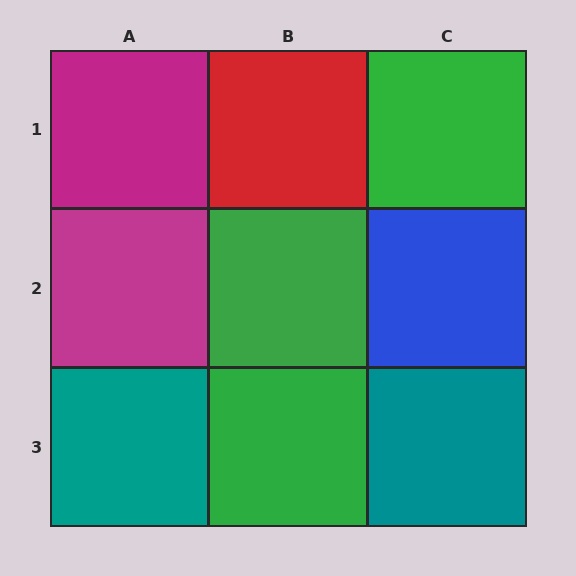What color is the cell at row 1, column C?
Green.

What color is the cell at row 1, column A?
Magenta.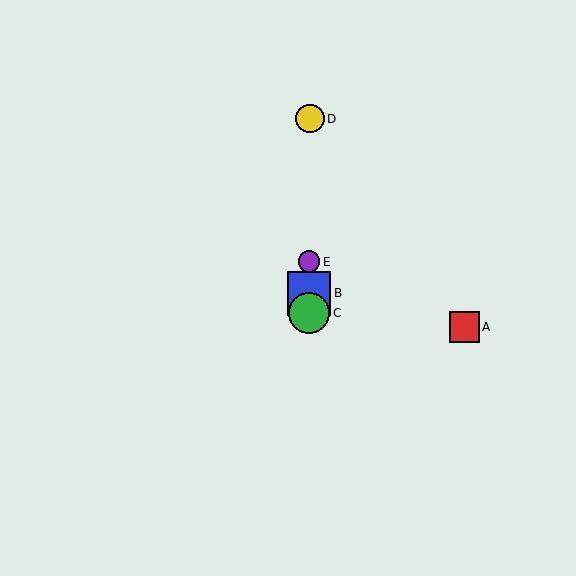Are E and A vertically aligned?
No, E is at x≈309 and A is at x≈464.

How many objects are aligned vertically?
4 objects (B, C, D, E) are aligned vertically.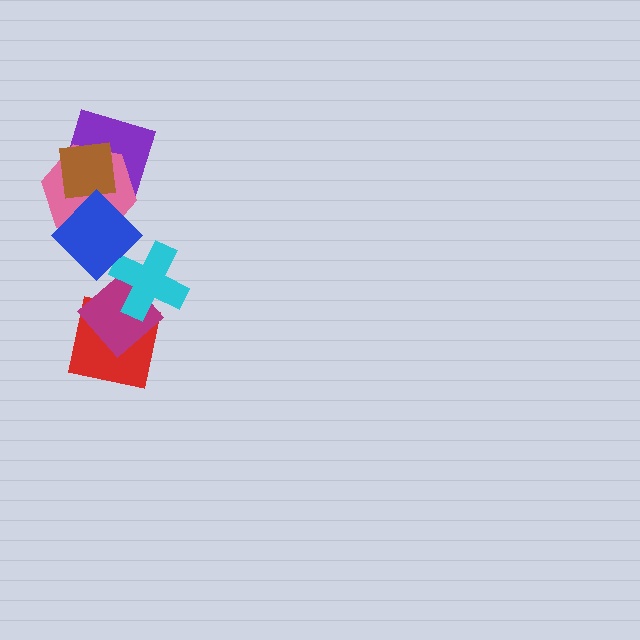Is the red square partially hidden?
Yes, it is partially covered by another shape.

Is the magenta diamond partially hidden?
Yes, it is partially covered by another shape.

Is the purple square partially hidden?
Yes, it is partially covered by another shape.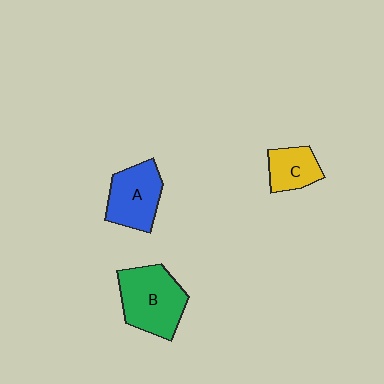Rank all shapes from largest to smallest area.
From largest to smallest: B (green), A (blue), C (yellow).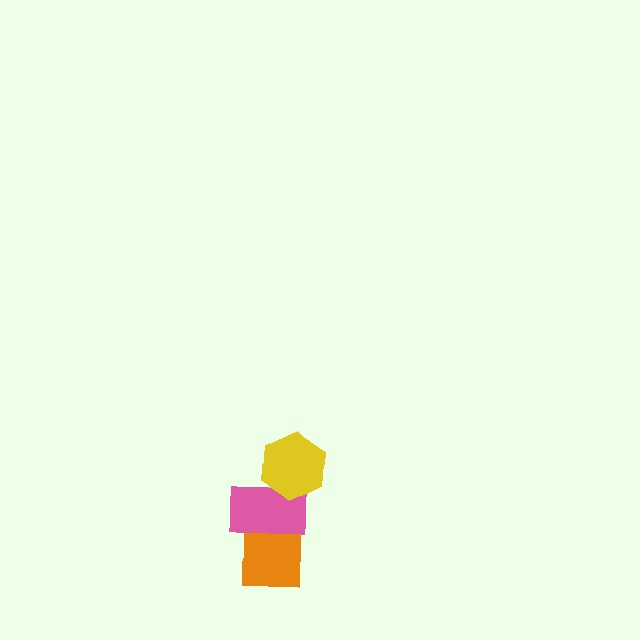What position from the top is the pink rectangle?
The pink rectangle is 2nd from the top.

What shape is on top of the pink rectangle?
The yellow hexagon is on top of the pink rectangle.